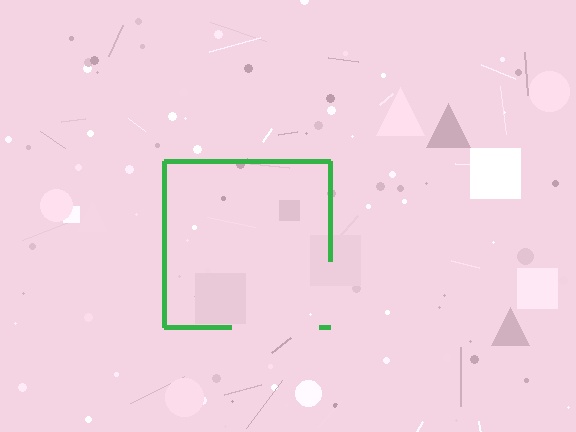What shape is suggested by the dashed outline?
The dashed outline suggests a square.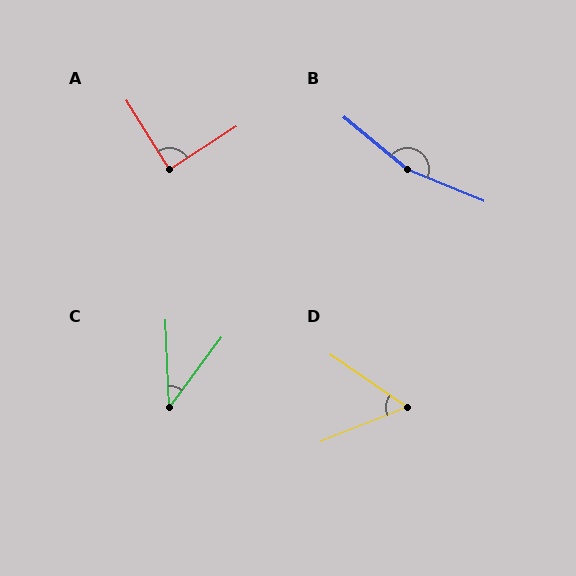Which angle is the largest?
B, at approximately 163 degrees.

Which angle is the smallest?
C, at approximately 39 degrees.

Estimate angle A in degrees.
Approximately 89 degrees.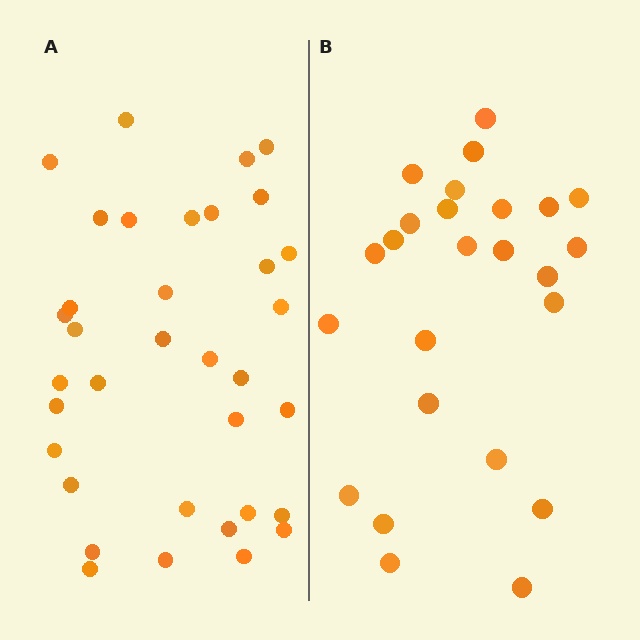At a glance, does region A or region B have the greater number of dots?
Region A (the left region) has more dots.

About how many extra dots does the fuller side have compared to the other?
Region A has roughly 10 or so more dots than region B.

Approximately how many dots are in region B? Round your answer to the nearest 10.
About 20 dots. (The exact count is 25, which rounds to 20.)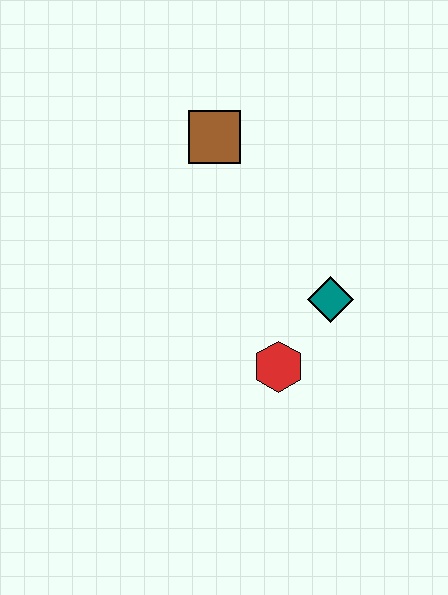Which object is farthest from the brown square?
The red hexagon is farthest from the brown square.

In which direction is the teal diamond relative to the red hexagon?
The teal diamond is above the red hexagon.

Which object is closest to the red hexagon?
The teal diamond is closest to the red hexagon.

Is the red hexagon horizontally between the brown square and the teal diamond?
Yes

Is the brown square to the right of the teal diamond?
No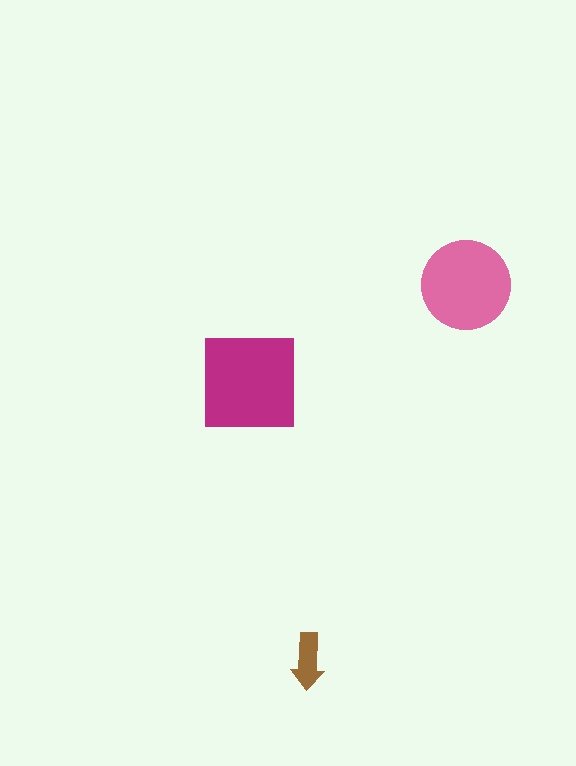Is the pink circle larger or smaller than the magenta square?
Smaller.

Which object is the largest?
The magenta square.